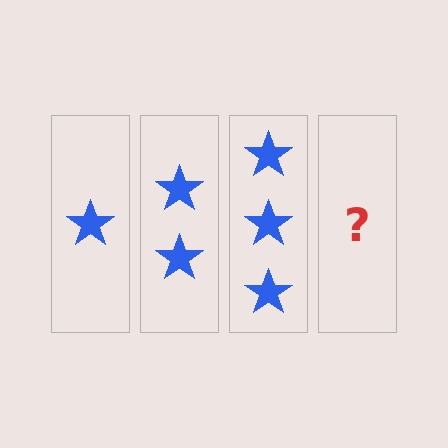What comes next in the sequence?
The next element should be 4 stars.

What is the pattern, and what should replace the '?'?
The pattern is that each step adds one more star. The '?' should be 4 stars.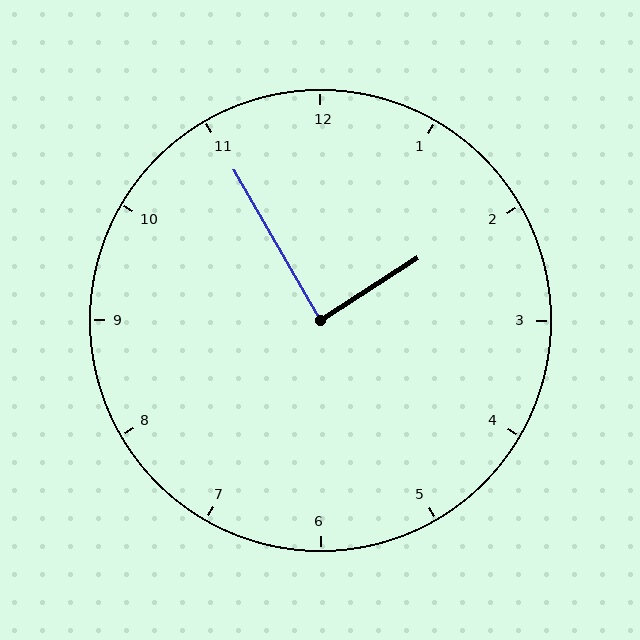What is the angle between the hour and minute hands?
Approximately 88 degrees.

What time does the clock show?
1:55.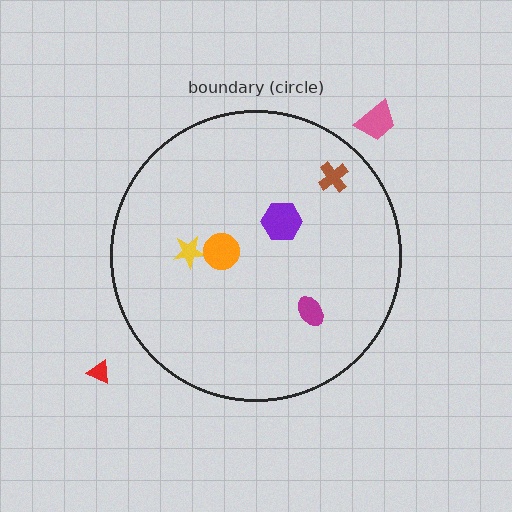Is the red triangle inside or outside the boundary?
Outside.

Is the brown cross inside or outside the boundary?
Inside.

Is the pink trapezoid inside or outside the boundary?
Outside.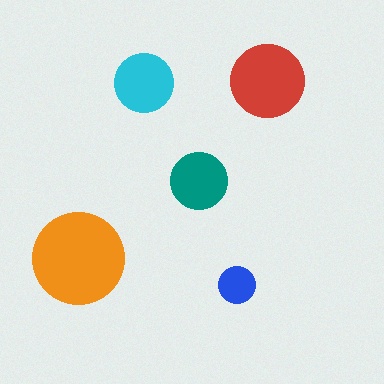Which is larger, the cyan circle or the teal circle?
The cyan one.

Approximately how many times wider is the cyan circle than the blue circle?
About 1.5 times wider.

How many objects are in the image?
There are 5 objects in the image.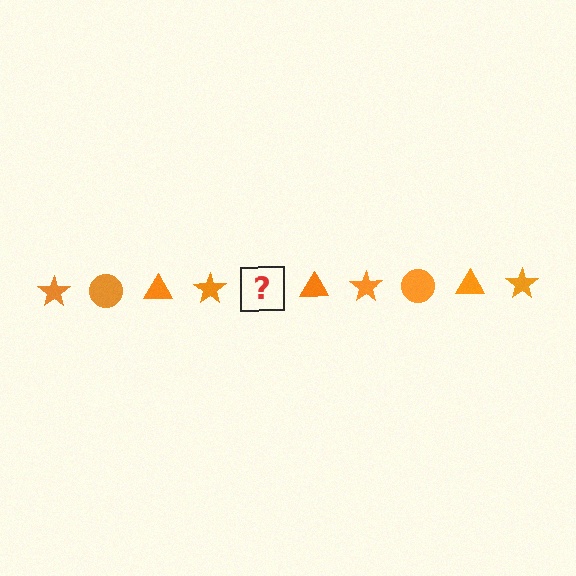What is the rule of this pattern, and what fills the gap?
The rule is that the pattern cycles through star, circle, triangle shapes in orange. The gap should be filled with an orange circle.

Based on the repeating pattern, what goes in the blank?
The blank should be an orange circle.